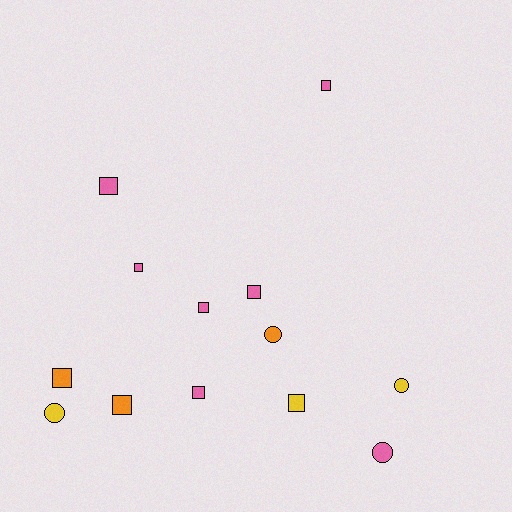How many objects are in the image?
There are 13 objects.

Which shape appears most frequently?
Square, with 9 objects.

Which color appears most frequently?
Pink, with 7 objects.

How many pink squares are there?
There are 6 pink squares.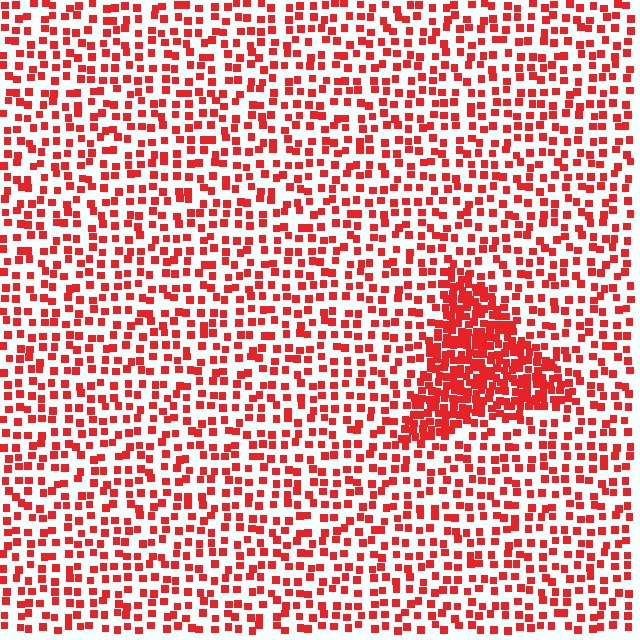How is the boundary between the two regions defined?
The boundary is defined by a change in element density (approximately 2.6x ratio). All elements are the same color, size, and shape.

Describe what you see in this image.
The image contains small red elements arranged at two different densities. A triangle-shaped region is visible where the elements are more densely packed than the surrounding area.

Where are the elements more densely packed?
The elements are more densely packed inside the triangle boundary.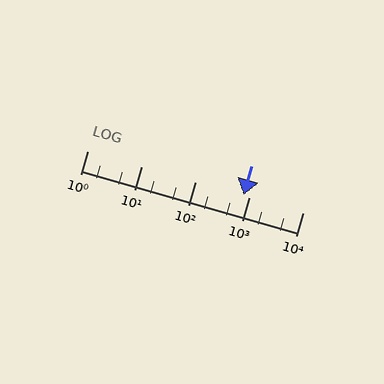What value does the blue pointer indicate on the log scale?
The pointer indicates approximately 800.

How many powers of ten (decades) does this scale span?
The scale spans 4 decades, from 1 to 10000.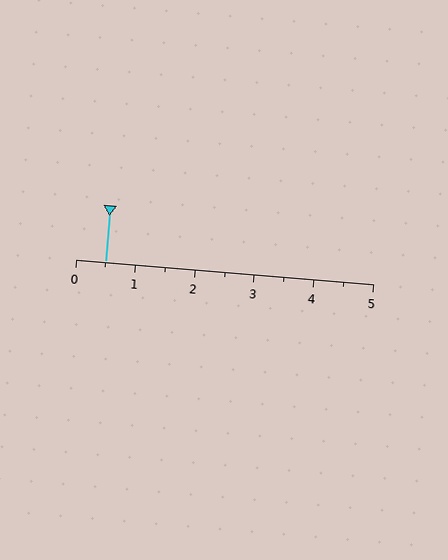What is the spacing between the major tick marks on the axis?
The major ticks are spaced 1 apart.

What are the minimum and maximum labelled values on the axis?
The axis runs from 0 to 5.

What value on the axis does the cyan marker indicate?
The marker indicates approximately 0.5.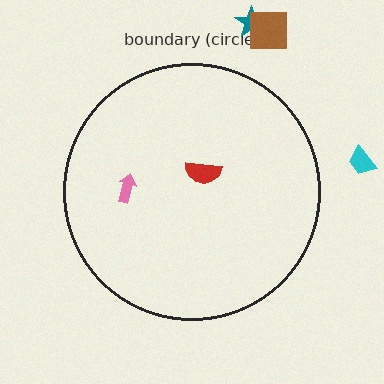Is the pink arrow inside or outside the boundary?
Inside.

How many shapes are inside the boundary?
2 inside, 3 outside.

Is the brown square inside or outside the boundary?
Outside.